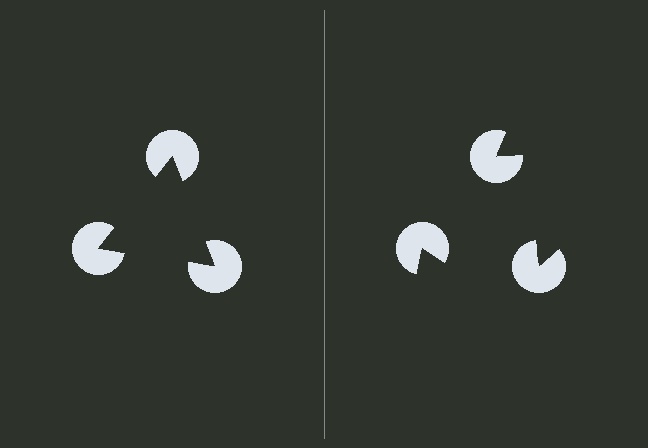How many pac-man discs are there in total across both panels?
6 — 3 on each side.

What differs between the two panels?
The pac-man discs are positioned identically on both sides; only the wedge orientations differ. On the left they align to a triangle; on the right they are misaligned.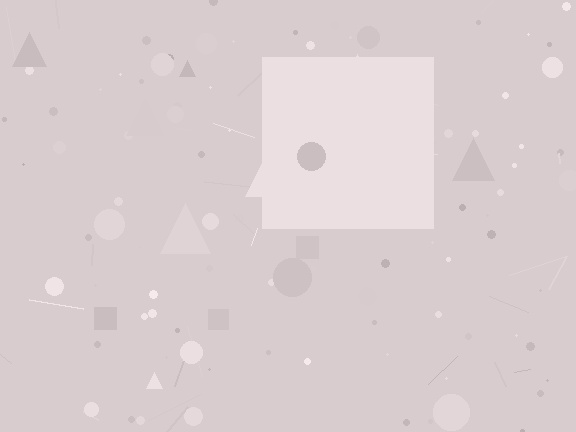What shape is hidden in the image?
A square is hidden in the image.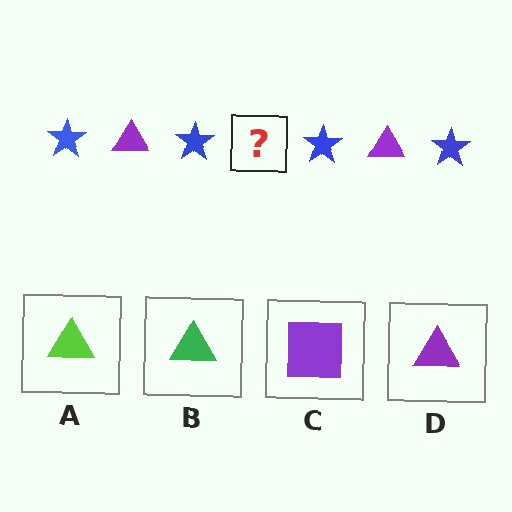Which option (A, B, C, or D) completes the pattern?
D.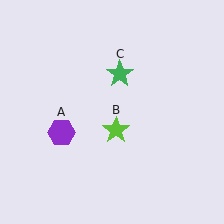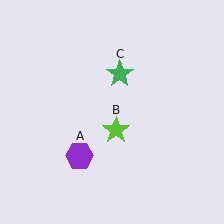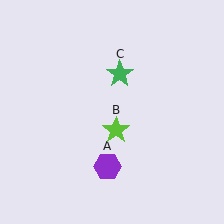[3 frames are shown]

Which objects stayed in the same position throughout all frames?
Lime star (object B) and green star (object C) remained stationary.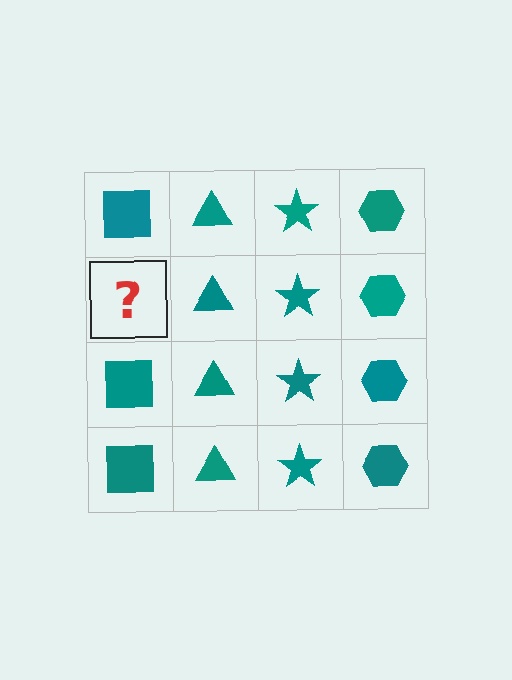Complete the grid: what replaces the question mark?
The question mark should be replaced with a teal square.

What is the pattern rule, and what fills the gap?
The rule is that each column has a consistent shape. The gap should be filled with a teal square.